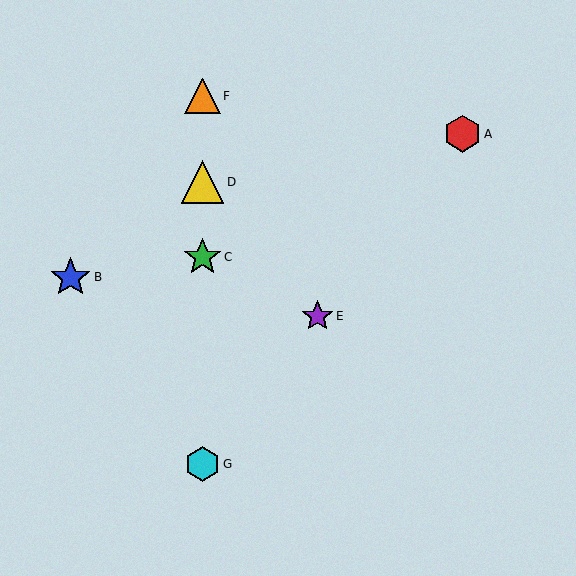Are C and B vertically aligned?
No, C is at x≈202 and B is at x≈71.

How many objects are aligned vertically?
4 objects (C, D, F, G) are aligned vertically.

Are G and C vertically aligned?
Yes, both are at x≈202.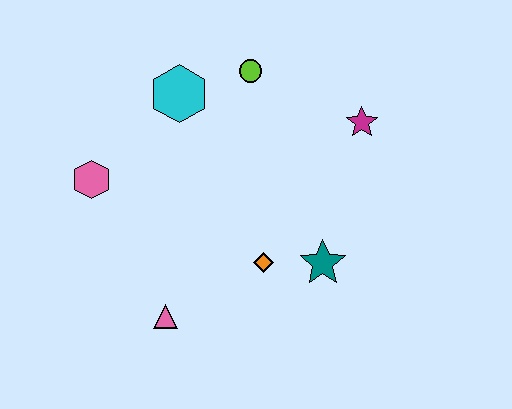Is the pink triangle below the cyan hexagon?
Yes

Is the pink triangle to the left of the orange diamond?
Yes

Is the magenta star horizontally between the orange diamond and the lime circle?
No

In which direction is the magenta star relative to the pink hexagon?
The magenta star is to the right of the pink hexagon.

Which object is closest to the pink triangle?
The orange diamond is closest to the pink triangle.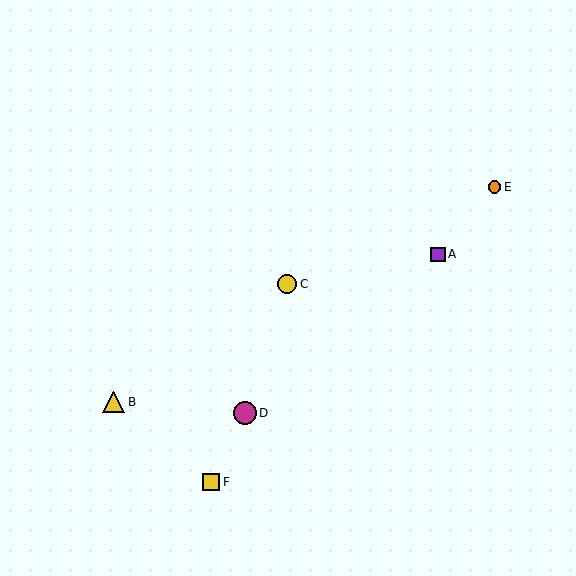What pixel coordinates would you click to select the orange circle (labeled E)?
Click at (494, 187) to select the orange circle E.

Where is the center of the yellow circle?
The center of the yellow circle is at (287, 284).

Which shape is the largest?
The magenta circle (labeled D) is the largest.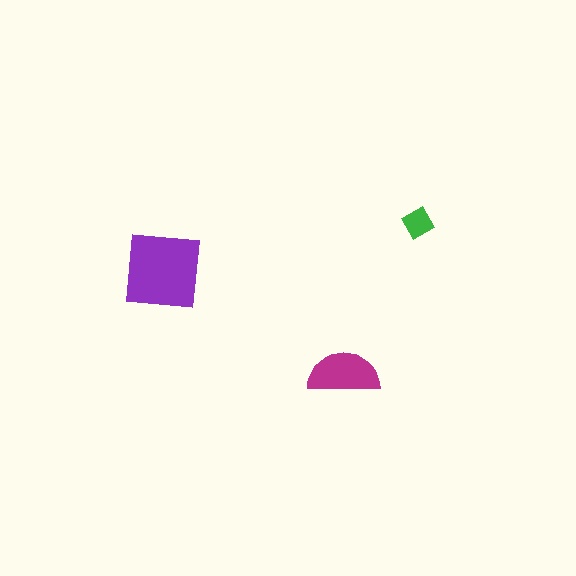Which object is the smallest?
The green diamond.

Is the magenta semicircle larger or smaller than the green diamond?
Larger.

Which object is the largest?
The purple square.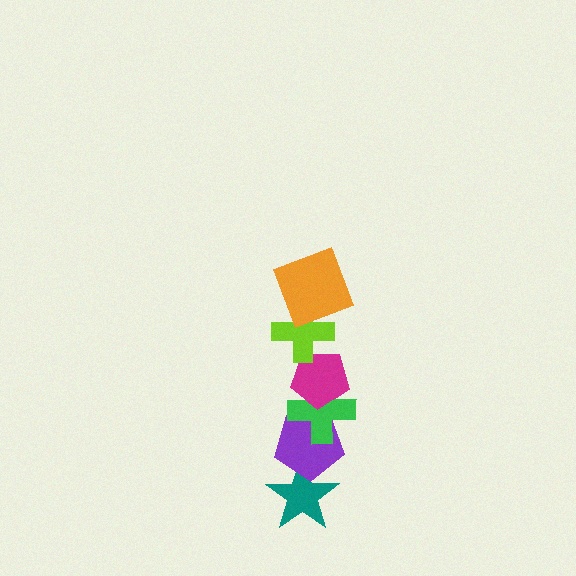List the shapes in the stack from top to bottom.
From top to bottom: the orange square, the lime cross, the magenta pentagon, the green cross, the purple pentagon, the teal star.